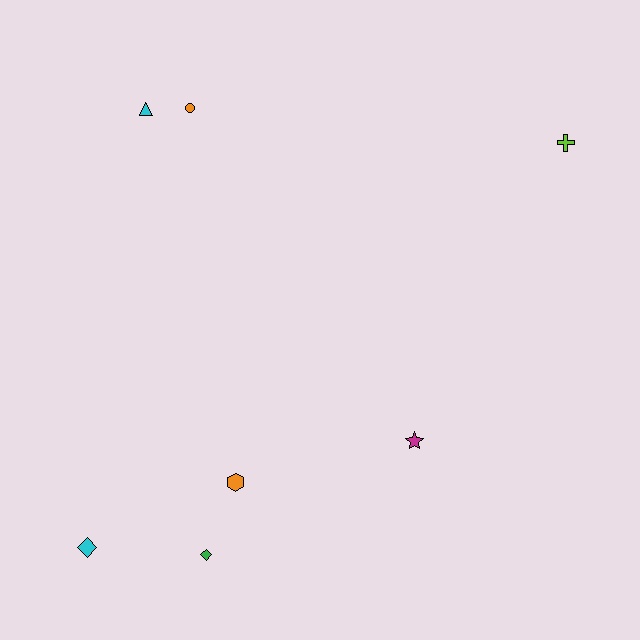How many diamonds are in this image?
There are 2 diamonds.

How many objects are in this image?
There are 7 objects.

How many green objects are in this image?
There is 1 green object.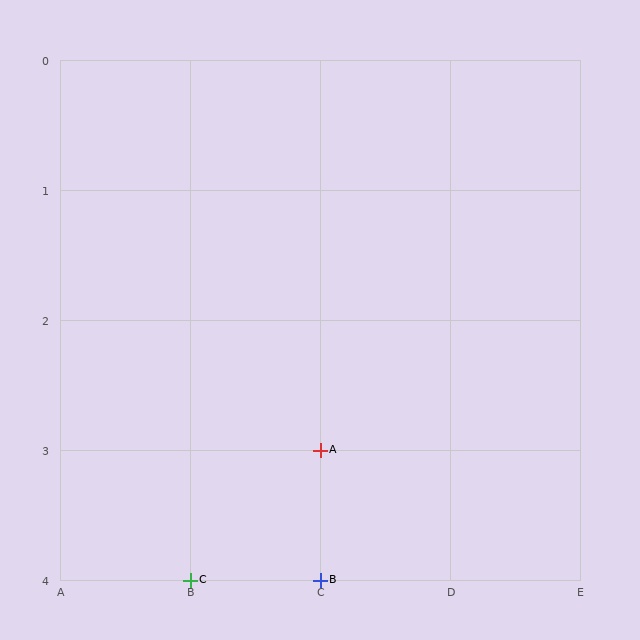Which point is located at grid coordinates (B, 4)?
Point C is at (B, 4).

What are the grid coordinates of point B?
Point B is at grid coordinates (C, 4).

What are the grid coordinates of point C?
Point C is at grid coordinates (B, 4).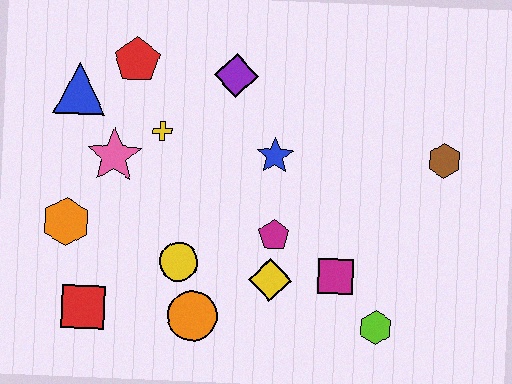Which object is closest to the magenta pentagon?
The yellow diamond is closest to the magenta pentagon.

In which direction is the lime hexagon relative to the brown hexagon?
The lime hexagon is below the brown hexagon.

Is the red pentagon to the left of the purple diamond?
Yes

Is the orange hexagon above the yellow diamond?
Yes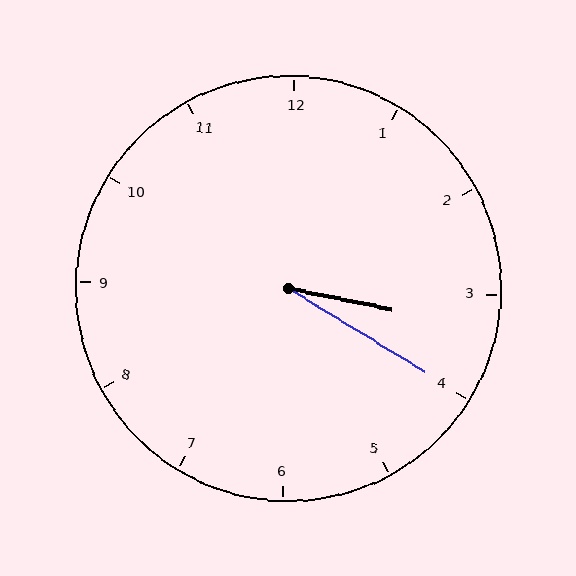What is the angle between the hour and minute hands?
Approximately 20 degrees.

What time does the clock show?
3:20.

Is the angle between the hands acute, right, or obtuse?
It is acute.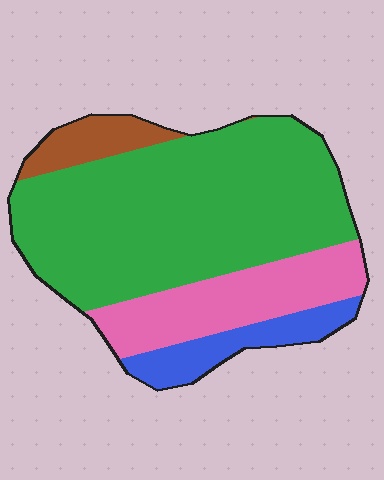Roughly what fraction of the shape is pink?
Pink covers about 20% of the shape.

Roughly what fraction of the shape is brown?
Brown covers about 5% of the shape.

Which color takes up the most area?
Green, at roughly 60%.